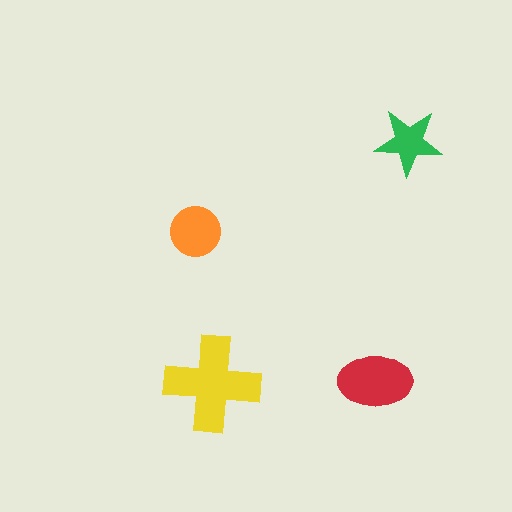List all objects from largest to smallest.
The yellow cross, the red ellipse, the orange circle, the green star.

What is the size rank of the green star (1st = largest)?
4th.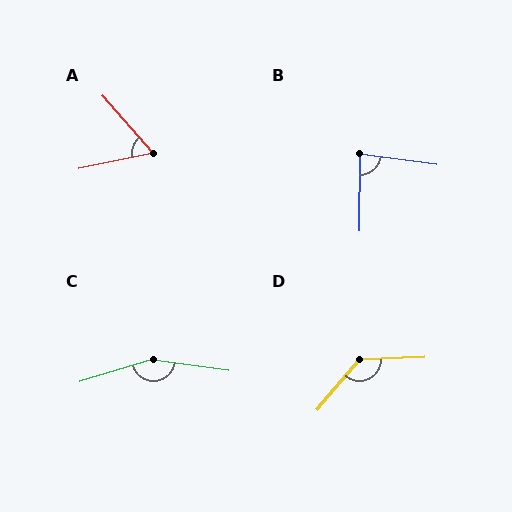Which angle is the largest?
C, at approximately 154 degrees.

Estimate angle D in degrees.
Approximately 132 degrees.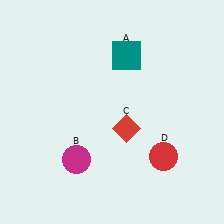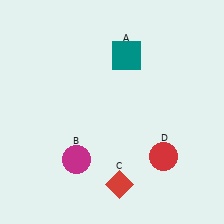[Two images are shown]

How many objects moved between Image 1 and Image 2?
1 object moved between the two images.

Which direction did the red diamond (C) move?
The red diamond (C) moved down.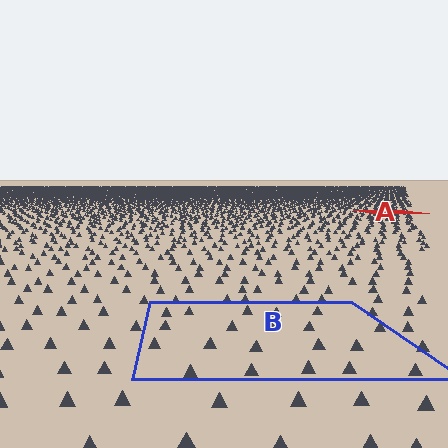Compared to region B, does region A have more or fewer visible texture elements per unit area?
Region A has more texture elements per unit area — they are packed more densely because it is farther away.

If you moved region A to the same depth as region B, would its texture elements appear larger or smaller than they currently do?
They would appear larger. At a closer depth, the same texture elements are projected at a bigger on-screen size.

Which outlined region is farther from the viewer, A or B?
Region A is farther from the viewer — the texture elements inside it appear smaller and more densely packed.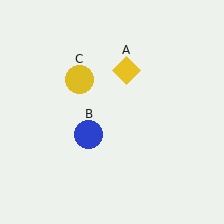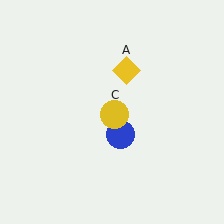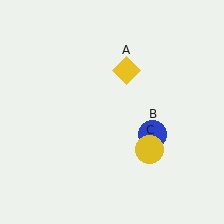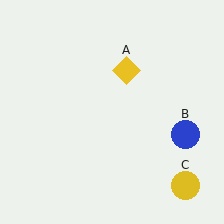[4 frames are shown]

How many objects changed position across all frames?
2 objects changed position: blue circle (object B), yellow circle (object C).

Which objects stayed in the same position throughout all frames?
Yellow diamond (object A) remained stationary.